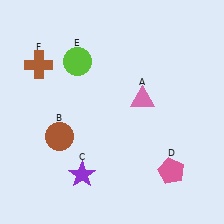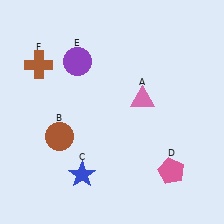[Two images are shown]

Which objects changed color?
C changed from purple to blue. E changed from lime to purple.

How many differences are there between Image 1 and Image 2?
There are 2 differences between the two images.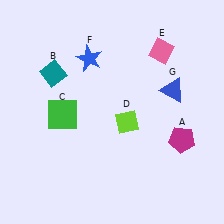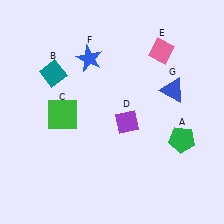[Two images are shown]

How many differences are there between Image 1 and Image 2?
There are 2 differences between the two images.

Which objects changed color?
A changed from magenta to green. D changed from lime to purple.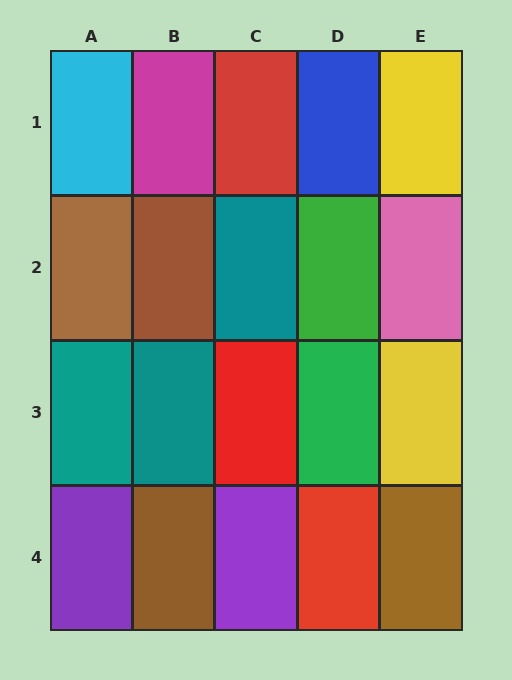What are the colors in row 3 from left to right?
Teal, teal, red, green, yellow.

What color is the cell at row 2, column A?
Brown.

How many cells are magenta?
1 cell is magenta.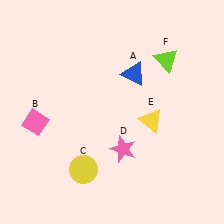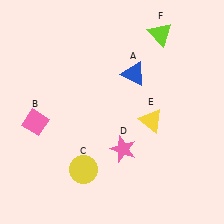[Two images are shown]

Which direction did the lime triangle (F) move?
The lime triangle (F) moved up.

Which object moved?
The lime triangle (F) moved up.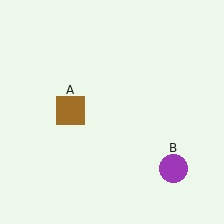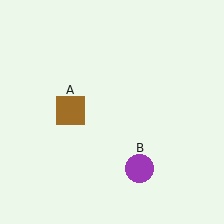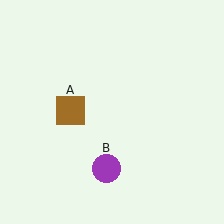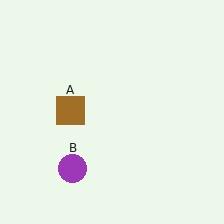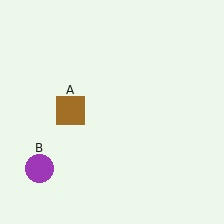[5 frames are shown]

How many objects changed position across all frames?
1 object changed position: purple circle (object B).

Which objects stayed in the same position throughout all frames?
Brown square (object A) remained stationary.